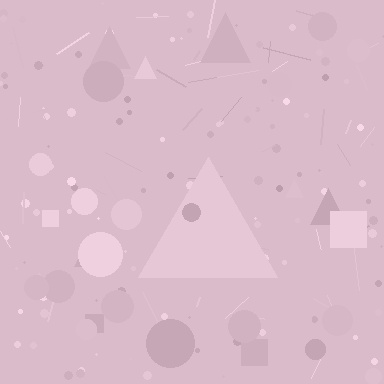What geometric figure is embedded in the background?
A triangle is embedded in the background.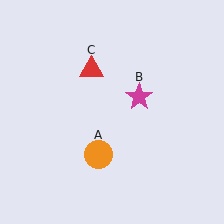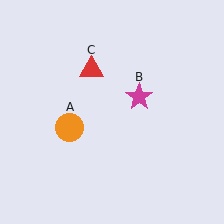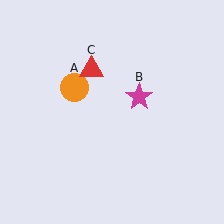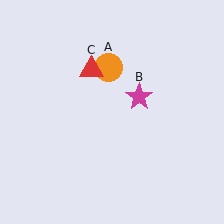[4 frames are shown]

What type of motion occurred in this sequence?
The orange circle (object A) rotated clockwise around the center of the scene.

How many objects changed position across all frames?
1 object changed position: orange circle (object A).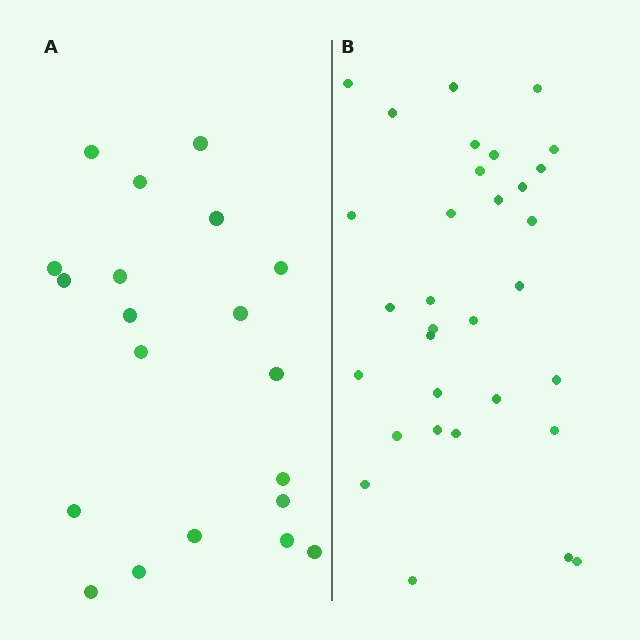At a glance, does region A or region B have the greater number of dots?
Region B (the right region) has more dots.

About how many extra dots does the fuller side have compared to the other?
Region B has roughly 12 or so more dots than region A.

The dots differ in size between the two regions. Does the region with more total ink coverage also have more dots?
No. Region A has more total ink coverage because its dots are larger, but region B actually contains more individual dots. Total area can be misleading — the number of items is what matters here.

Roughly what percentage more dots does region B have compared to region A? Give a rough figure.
About 60% more.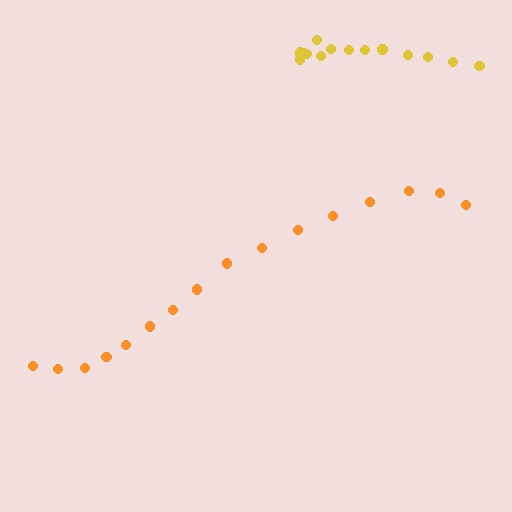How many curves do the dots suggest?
There are 2 distinct paths.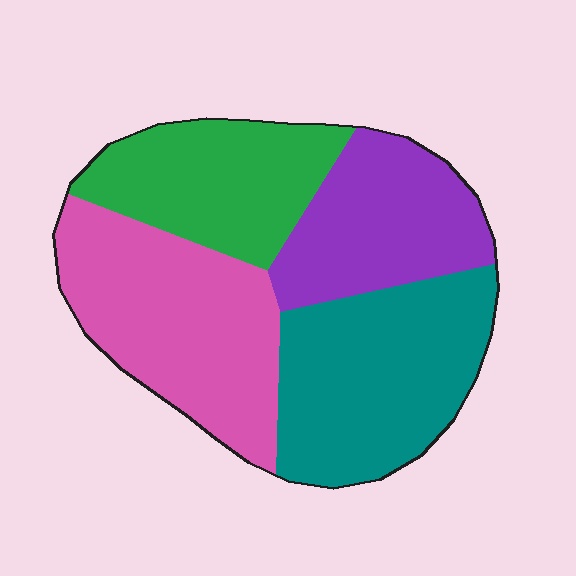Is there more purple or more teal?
Teal.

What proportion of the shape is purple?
Purple covers 21% of the shape.